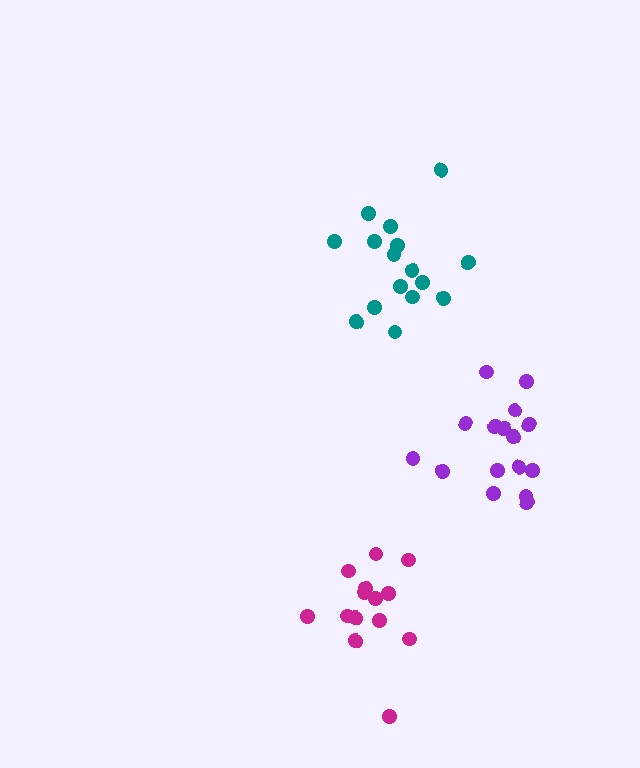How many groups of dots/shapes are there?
There are 3 groups.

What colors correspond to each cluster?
The clusters are colored: magenta, teal, purple.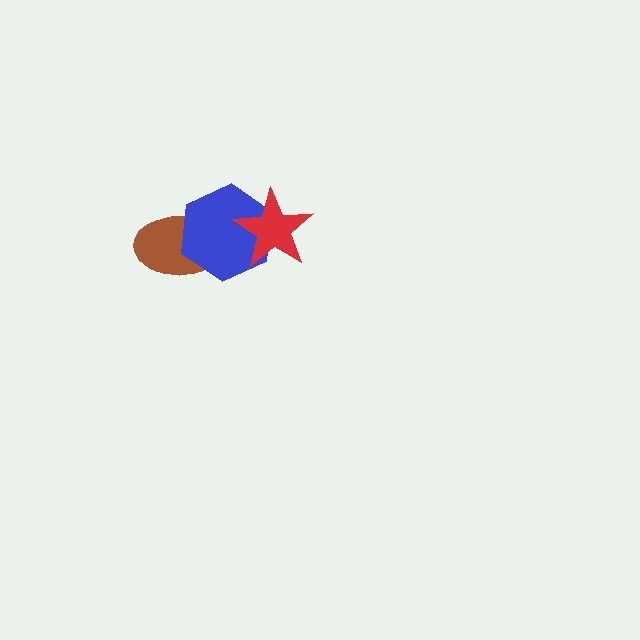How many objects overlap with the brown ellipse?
1 object overlaps with the brown ellipse.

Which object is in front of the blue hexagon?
The red star is in front of the blue hexagon.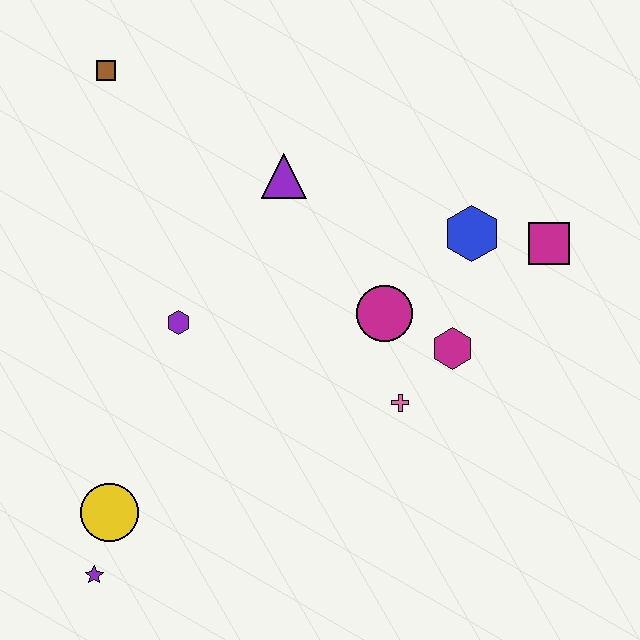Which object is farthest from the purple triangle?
The purple star is farthest from the purple triangle.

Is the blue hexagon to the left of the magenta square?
Yes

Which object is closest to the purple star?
The yellow circle is closest to the purple star.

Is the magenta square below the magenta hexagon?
No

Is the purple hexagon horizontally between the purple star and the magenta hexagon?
Yes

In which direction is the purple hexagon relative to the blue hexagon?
The purple hexagon is to the left of the blue hexagon.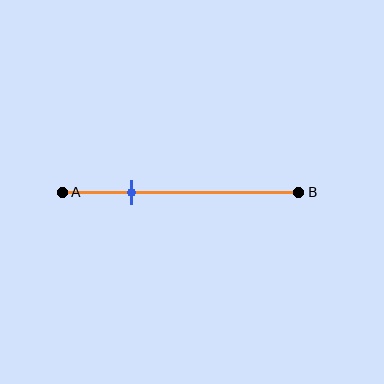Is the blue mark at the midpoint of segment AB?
No, the mark is at about 30% from A, not at the 50% midpoint.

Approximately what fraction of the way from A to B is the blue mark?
The blue mark is approximately 30% of the way from A to B.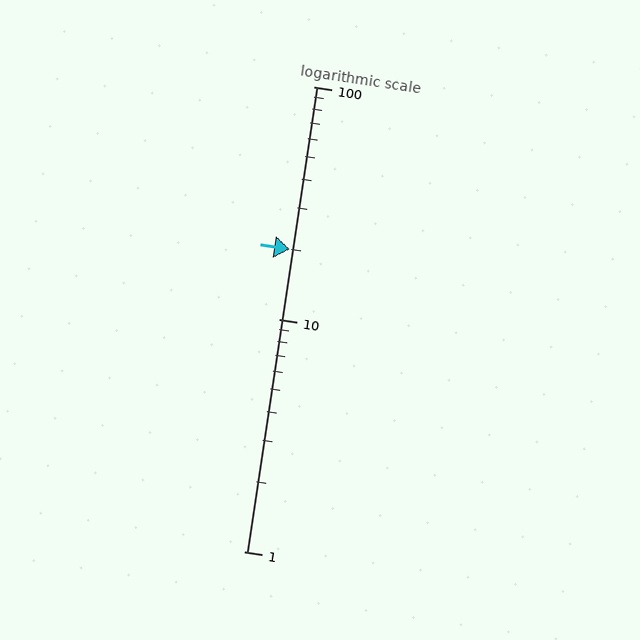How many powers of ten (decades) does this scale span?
The scale spans 2 decades, from 1 to 100.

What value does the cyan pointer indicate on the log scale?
The pointer indicates approximately 20.